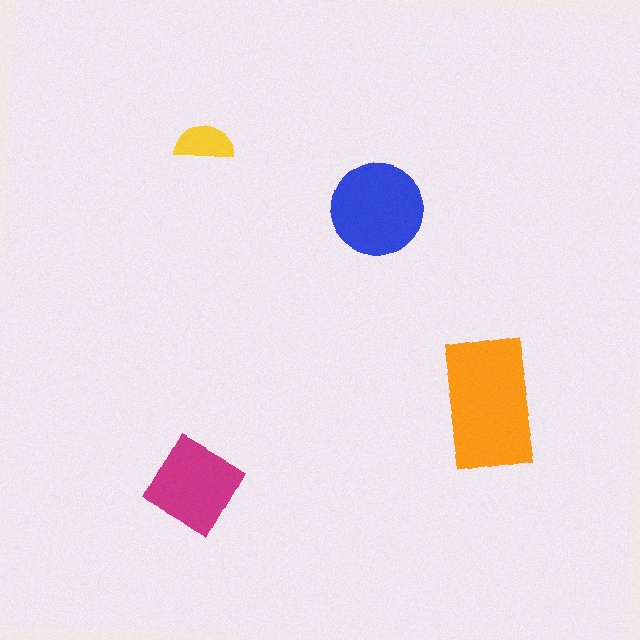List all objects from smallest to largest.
The yellow semicircle, the magenta diamond, the blue circle, the orange rectangle.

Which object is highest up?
The yellow semicircle is topmost.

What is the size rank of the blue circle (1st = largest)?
2nd.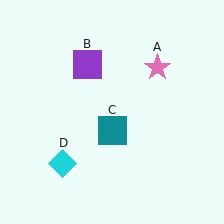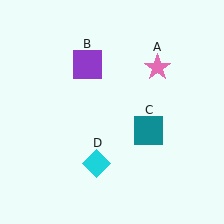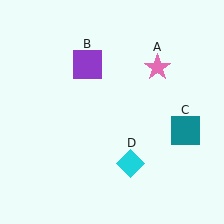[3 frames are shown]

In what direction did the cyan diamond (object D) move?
The cyan diamond (object D) moved right.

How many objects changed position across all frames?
2 objects changed position: teal square (object C), cyan diamond (object D).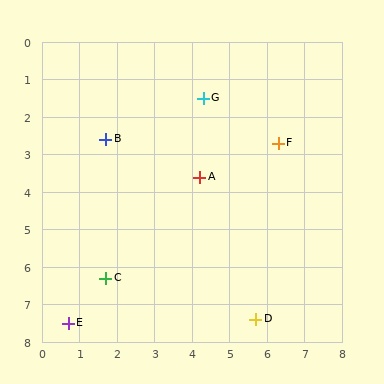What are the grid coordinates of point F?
Point F is at approximately (6.3, 2.7).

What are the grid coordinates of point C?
Point C is at approximately (1.7, 6.3).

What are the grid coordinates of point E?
Point E is at approximately (0.7, 7.5).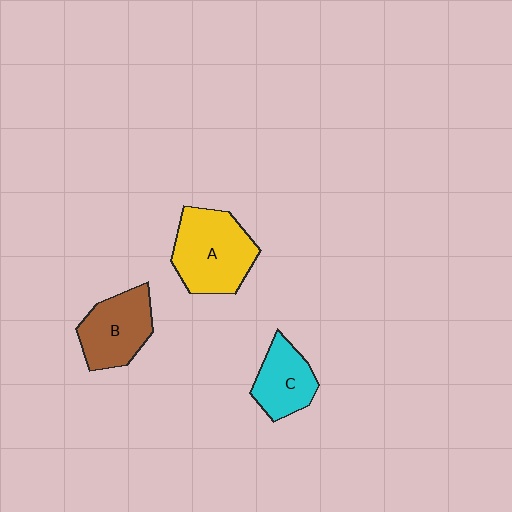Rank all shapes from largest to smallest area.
From largest to smallest: A (yellow), B (brown), C (cyan).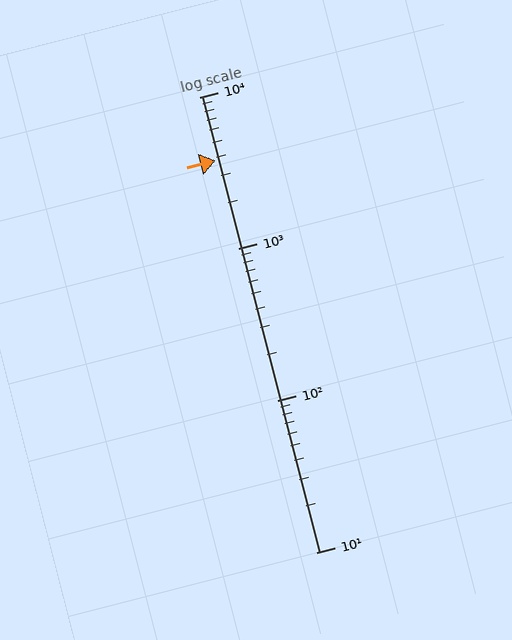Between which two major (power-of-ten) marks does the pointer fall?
The pointer is between 1000 and 10000.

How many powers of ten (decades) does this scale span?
The scale spans 3 decades, from 10 to 10000.